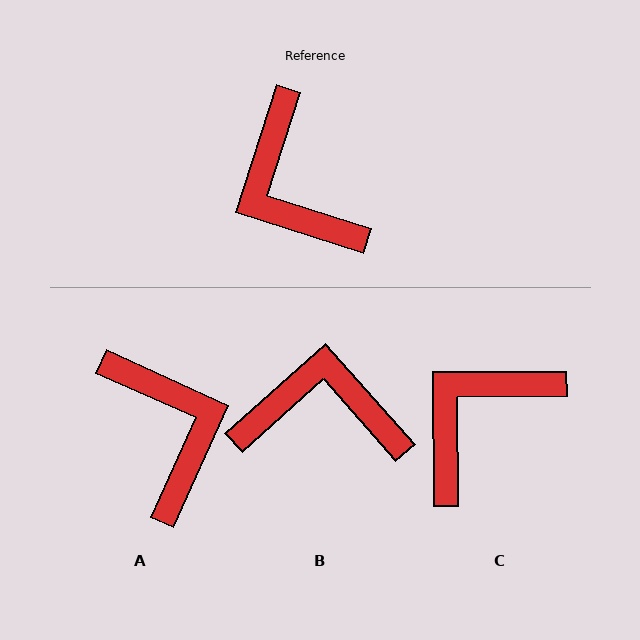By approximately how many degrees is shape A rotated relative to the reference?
Approximately 173 degrees counter-clockwise.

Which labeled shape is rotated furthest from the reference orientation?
A, about 173 degrees away.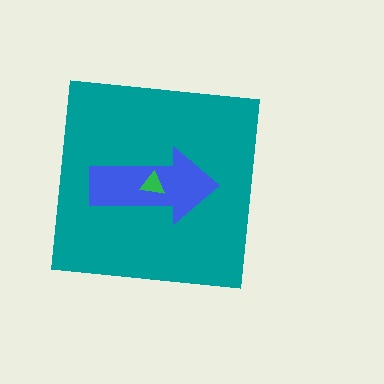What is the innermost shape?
The green triangle.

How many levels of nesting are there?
3.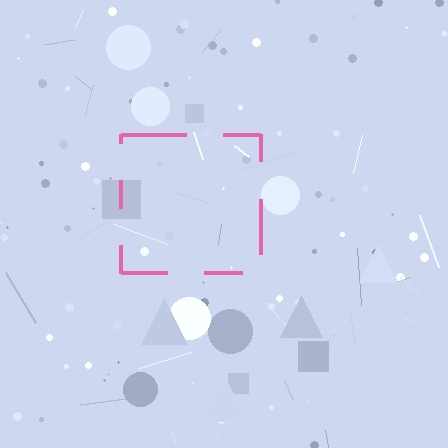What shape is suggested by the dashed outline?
The dashed outline suggests a square.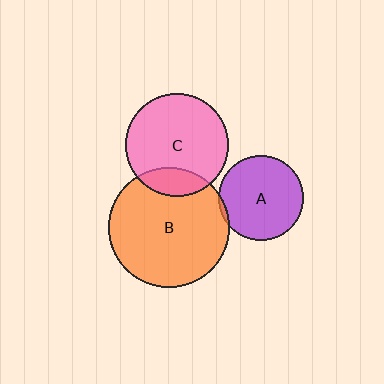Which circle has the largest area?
Circle B (orange).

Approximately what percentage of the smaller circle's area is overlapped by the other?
Approximately 20%.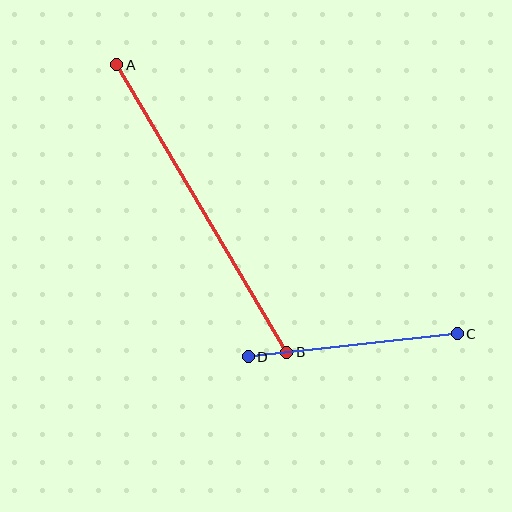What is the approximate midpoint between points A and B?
The midpoint is at approximately (202, 208) pixels.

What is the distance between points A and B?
The distance is approximately 334 pixels.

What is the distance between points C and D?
The distance is approximately 211 pixels.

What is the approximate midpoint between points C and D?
The midpoint is at approximately (353, 345) pixels.